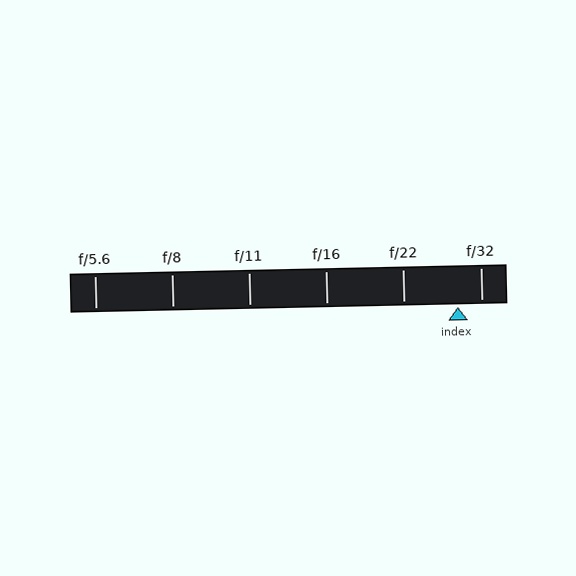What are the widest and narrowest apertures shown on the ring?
The widest aperture shown is f/5.6 and the narrowest is f/32.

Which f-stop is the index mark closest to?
The index mark is closest to f/32.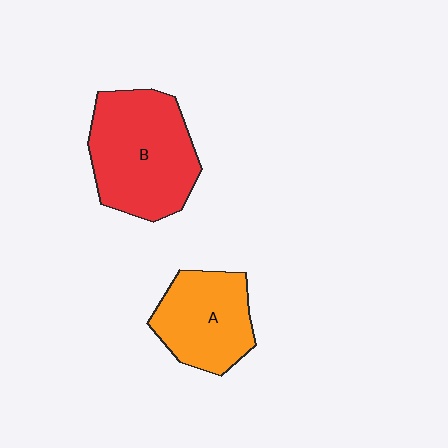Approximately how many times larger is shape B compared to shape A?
Approximately 1.4 times.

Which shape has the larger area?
Shape B (red).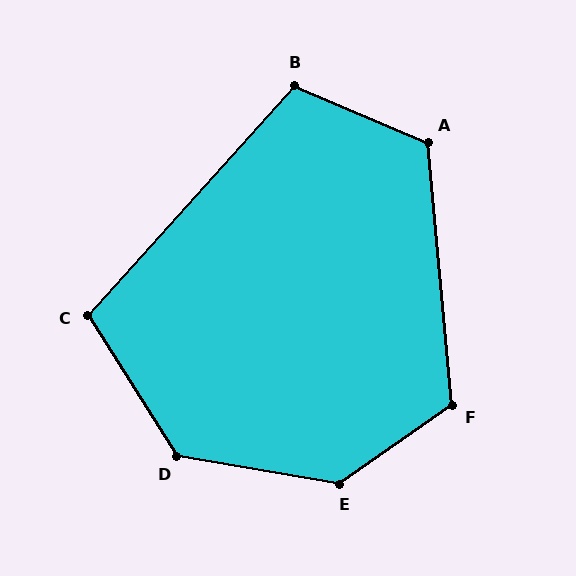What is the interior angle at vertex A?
Approximately 118 degrees (obtuse).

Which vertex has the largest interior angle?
E, at approximately 136 degrees.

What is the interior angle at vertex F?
Approximately 119 degrees (obtuse).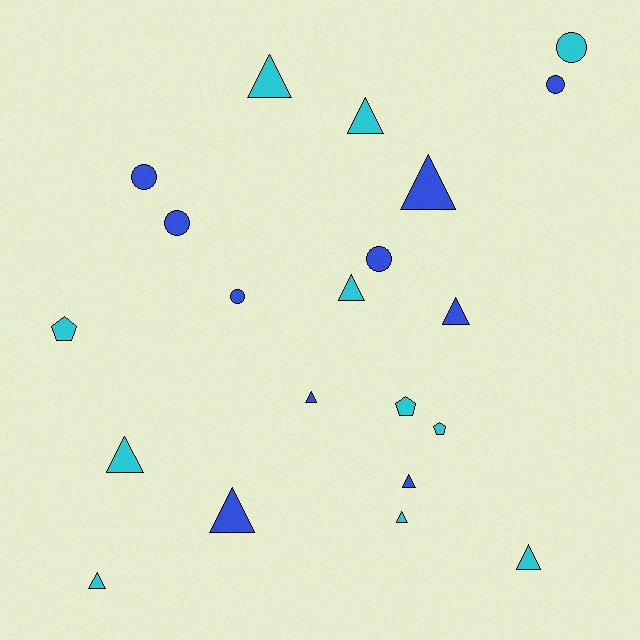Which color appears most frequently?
Cyan, with 11 objects.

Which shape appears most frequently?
Triangle, with 12 objects.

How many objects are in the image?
There are 21 objects.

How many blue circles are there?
There are 5 blue circles.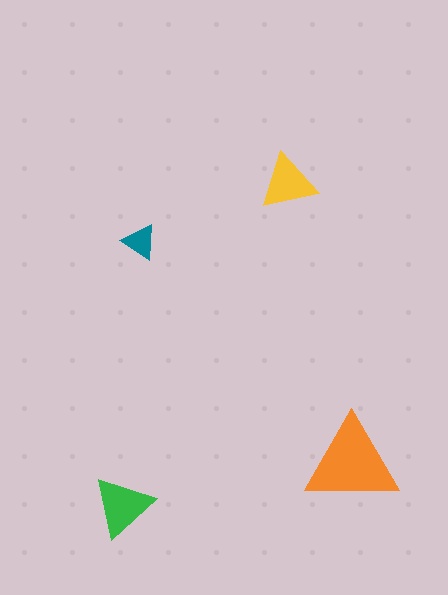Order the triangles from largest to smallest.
the orange one, the green one, the yellow one, the teal one.